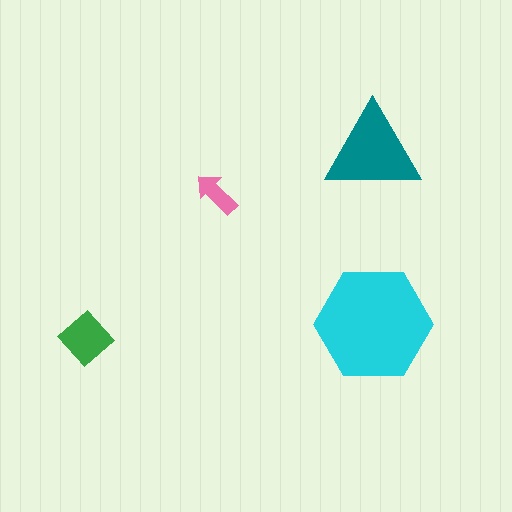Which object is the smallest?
The pink arrow.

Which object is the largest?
The cyan hexagon.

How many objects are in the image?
There are 4 objects in the image.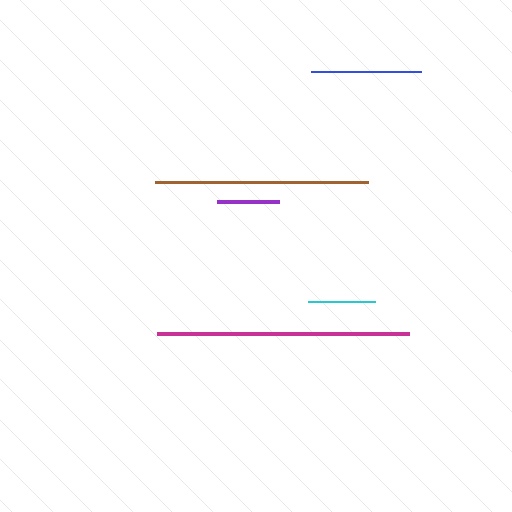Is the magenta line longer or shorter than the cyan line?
The magenta line is longer than the cyan line.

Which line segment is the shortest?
The purple line is the shortest at approximately 62 pixels.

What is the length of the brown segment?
The brown segment is approximately 213 pixels long.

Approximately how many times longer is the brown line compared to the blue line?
The brown line is approximately 1.9 times the length of the blue line.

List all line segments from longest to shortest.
From longest to shortest: magenta, brown, blue, cyan, purple.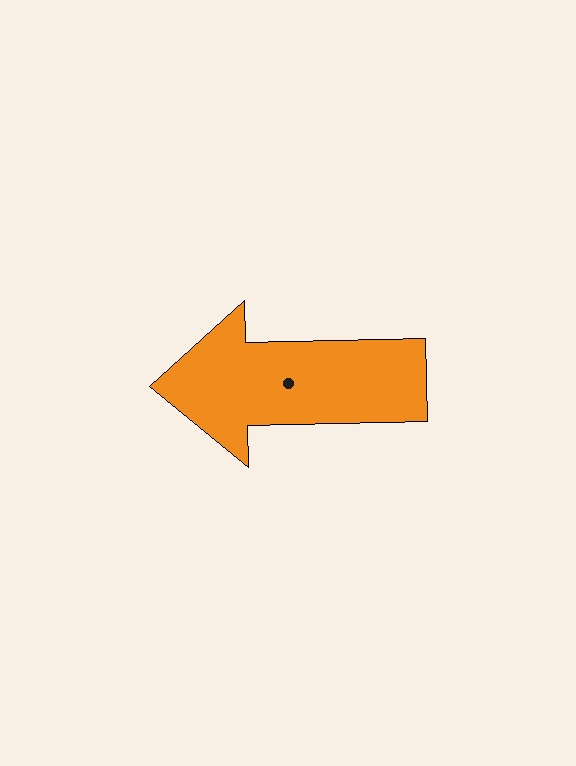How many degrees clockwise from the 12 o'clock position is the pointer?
Approximately 269 degrees.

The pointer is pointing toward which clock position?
Roughly 9 o'clock.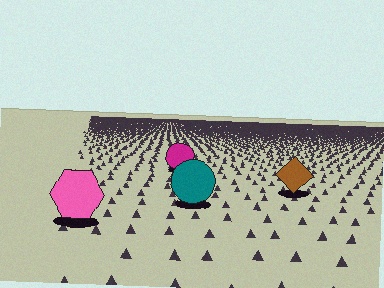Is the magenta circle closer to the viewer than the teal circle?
No. The teal circle is closer — you can tell from the texture gradient: the ground texture is coarser near it.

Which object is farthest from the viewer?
The magenta circle is farthest from the viewer. It appears smaller and the ground texture around it is denser.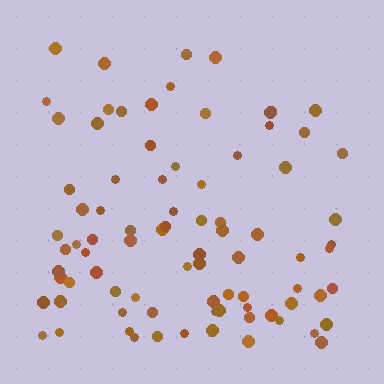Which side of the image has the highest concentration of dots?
The bottom.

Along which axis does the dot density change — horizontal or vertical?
Vertical.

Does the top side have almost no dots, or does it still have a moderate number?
Still a moderate number, just noticeably fewer than the bottom.